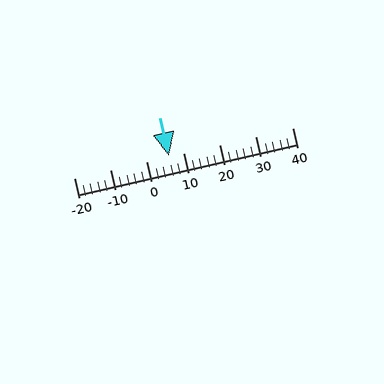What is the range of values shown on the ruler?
The ruler shows values from -20 to 40.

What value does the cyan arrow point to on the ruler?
The cyan arrow points to approximately 6.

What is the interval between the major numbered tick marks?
The major tick marks are spaced 10 units apart.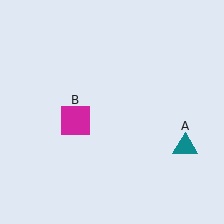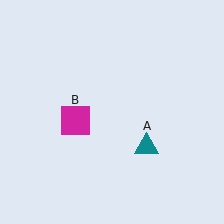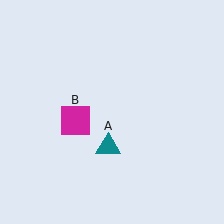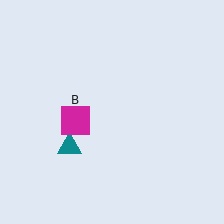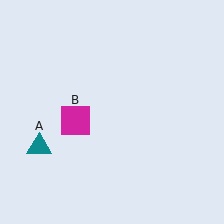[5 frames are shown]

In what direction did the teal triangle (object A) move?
The teal triangle (object A) moved left.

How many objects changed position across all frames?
1 object changed position: teal triangle (object A).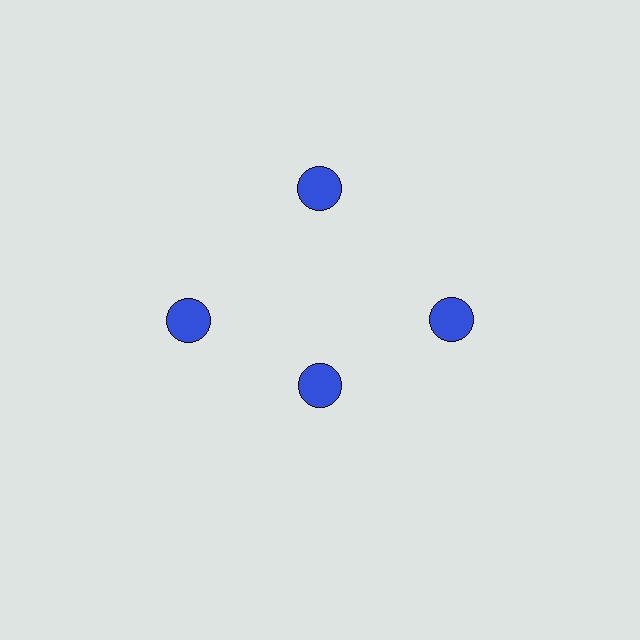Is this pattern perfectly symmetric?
No. The 4 blue circles are arranged in a ring, but one element near the 6 o'clock position is pulled inward toward the center, breaking the 4-fold rotational symmetry.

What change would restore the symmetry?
The symmetry would be restored by moving it outward, back onto the ring so that all 4 circles sit at equal angles and equal distance from the center.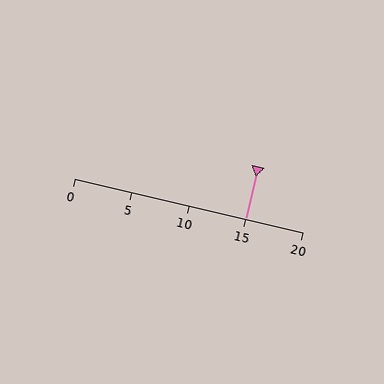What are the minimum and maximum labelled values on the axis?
The axis runs from 0 to 20.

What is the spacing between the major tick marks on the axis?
The major ticks are spaced 5 apart.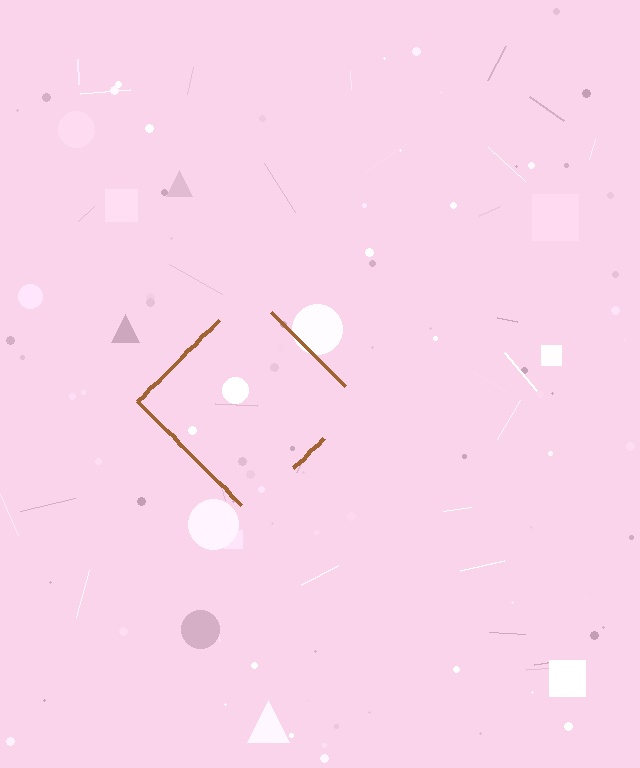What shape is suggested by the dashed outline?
The dashed outline suggests a diamond.